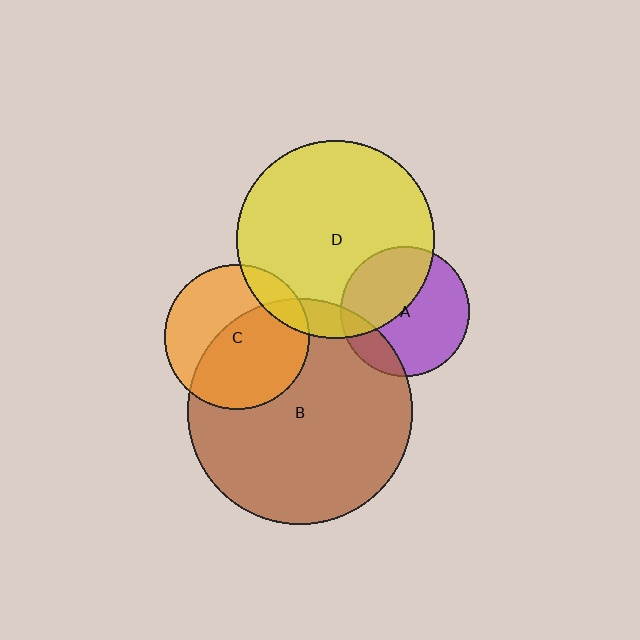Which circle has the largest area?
Circle B (brown).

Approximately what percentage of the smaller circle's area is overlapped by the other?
Approximately 15%.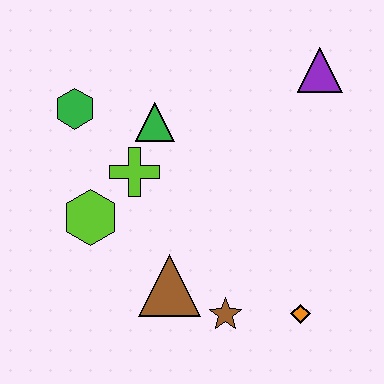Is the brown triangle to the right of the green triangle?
Yes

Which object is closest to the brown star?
The brown triangle is closest to the brown star.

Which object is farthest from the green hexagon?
The orange diamond is farthest from the green hexagon.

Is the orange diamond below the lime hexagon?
Yes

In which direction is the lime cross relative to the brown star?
The lime cross is above the brown star.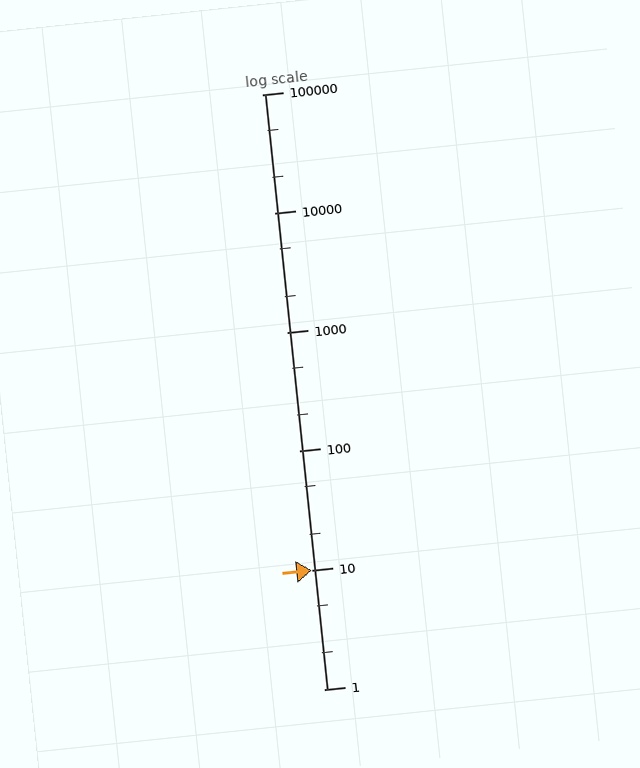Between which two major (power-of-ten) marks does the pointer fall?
The pointer is between 10 and 100.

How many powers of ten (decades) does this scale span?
The scale spans 5 decades, from 1 to 100000.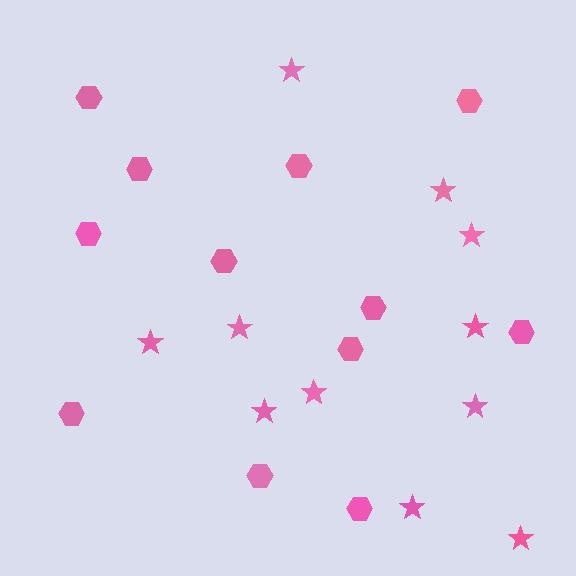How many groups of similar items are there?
There are 2 groups: one group of hexagons (12) and one group of stars (11).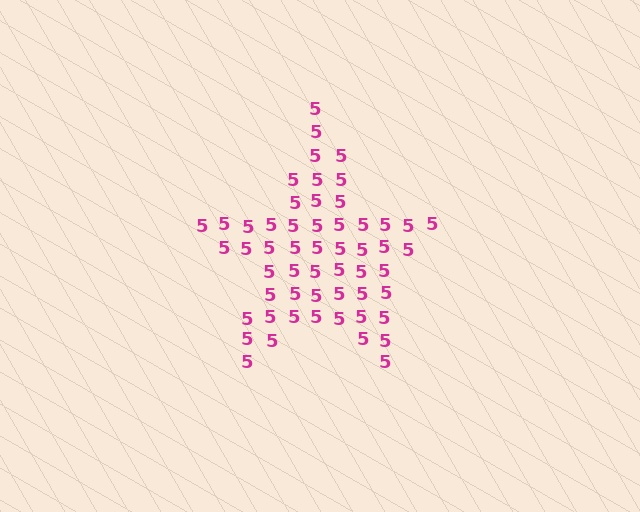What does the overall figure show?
The overall figure shows a star.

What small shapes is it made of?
It is made of small digit 5's.